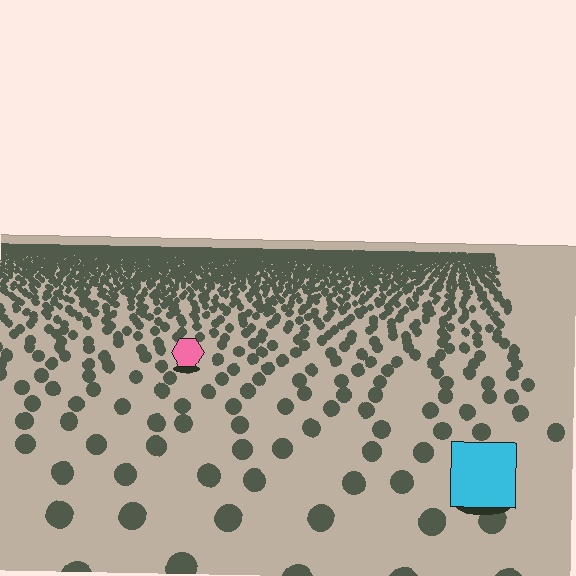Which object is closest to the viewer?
The cyan square is closest. The texture marks near it are larger and more spread out.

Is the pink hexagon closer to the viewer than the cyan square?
No. The cyan square is closer — you can tell from the texture gradient: the ground texture is coarser near it.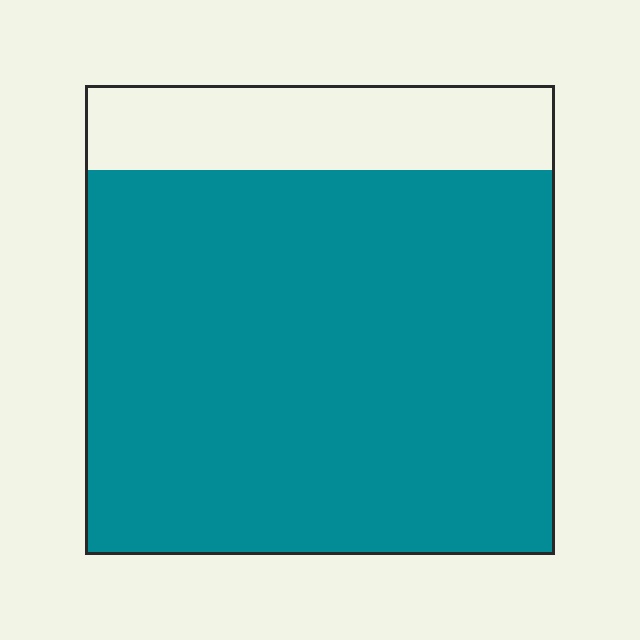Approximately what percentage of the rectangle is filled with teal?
Approximately 80%.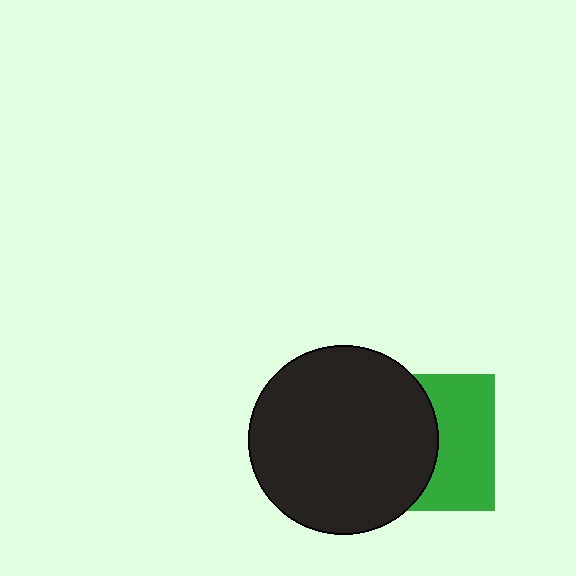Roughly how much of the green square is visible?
About half of it is visible (roughly 48%).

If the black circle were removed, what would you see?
You would see the complete green square.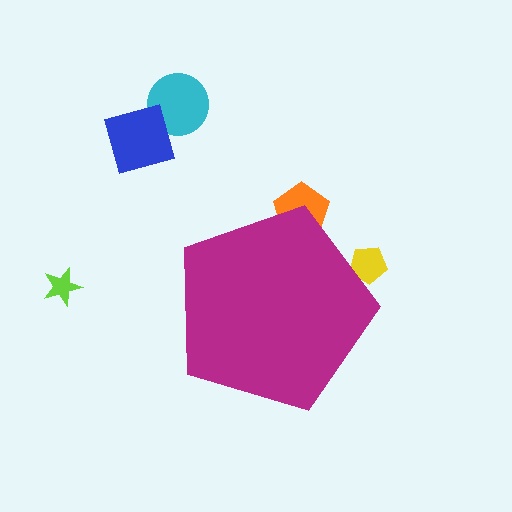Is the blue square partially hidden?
No, the blue square is fully visible.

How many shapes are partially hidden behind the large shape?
2 shapes are partially hidden.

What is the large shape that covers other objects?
A magenta pentagon.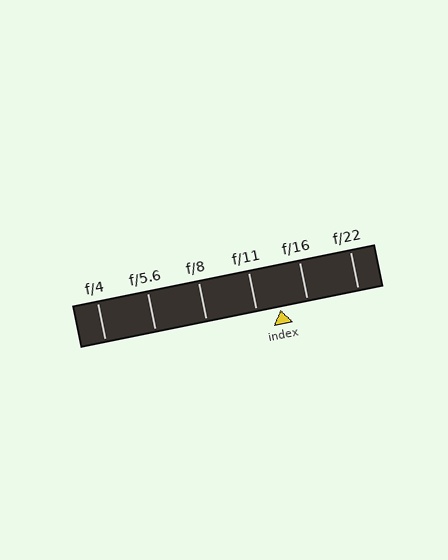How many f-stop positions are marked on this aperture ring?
There are 6 f-stop positions marked.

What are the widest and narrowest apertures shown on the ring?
The widest aperture shown is f/4 and the narrowest is f/22.